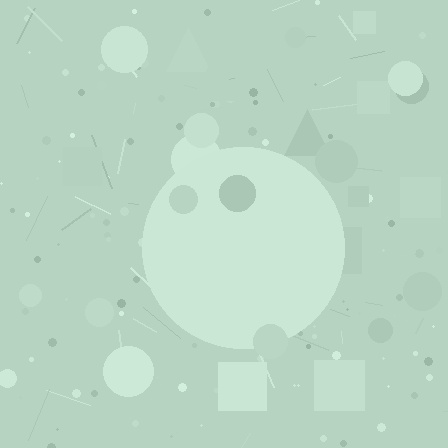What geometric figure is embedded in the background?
A circle is embedded in the background.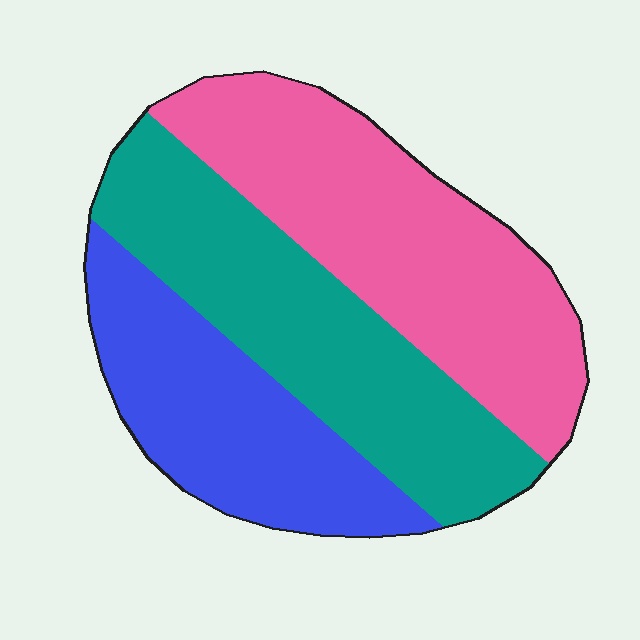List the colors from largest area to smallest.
From largest to smallest: pink, teal, blue.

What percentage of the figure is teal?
Teal takes up about one third (1/3) of the figure.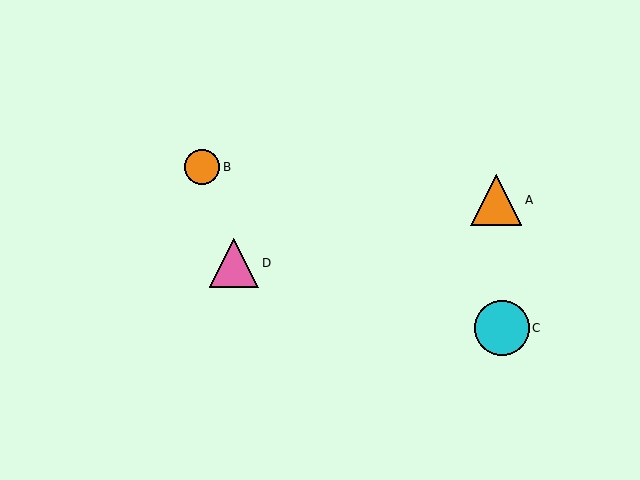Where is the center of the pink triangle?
The center of the pink triangle is at (234, 263).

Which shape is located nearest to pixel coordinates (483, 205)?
The orange triangle (labeled A) at (496, 200) is nearest to that location.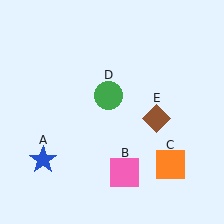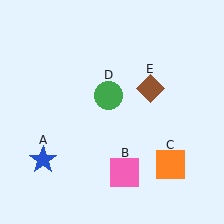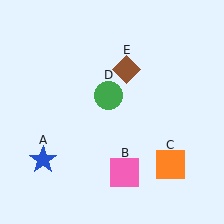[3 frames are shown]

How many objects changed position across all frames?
1 object changed position: brown diamond (object E).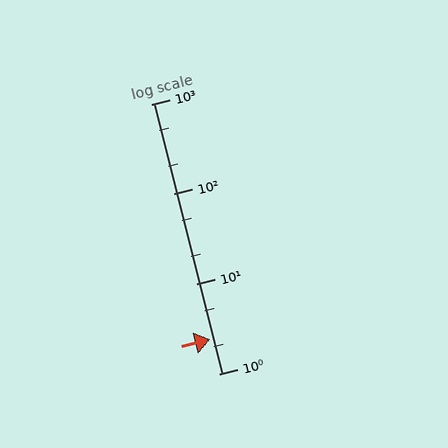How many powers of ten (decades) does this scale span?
The scale spans 3 decades, from 1 to 1000.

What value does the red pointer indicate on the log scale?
The pointer indicates approximately 2.4.